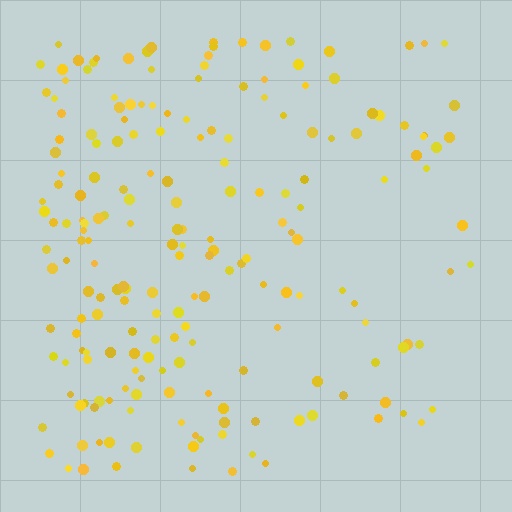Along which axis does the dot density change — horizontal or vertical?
Horizontal.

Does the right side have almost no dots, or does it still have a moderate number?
Still a moderate number, just noticeably fewer than the left.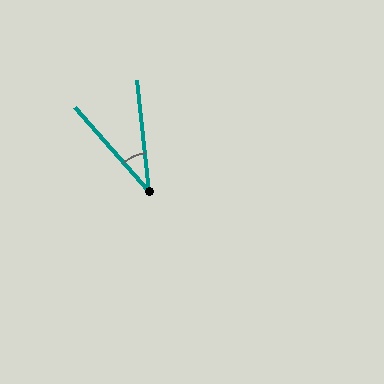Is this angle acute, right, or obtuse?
It is acute.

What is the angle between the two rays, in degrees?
Approximately 35 degrees.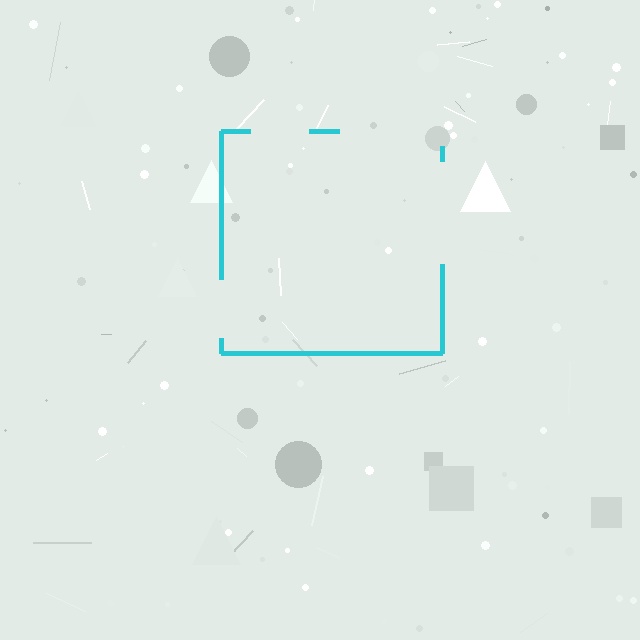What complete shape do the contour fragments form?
The contour fragments form a square.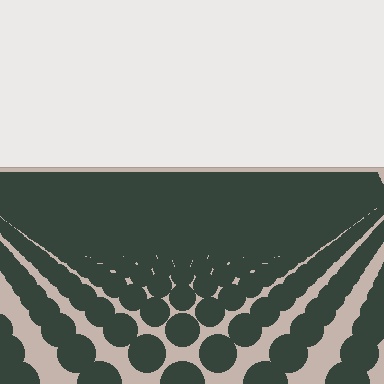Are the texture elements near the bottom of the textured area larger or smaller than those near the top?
Larger. Near the bottom, elements are closer to the viewer and appear at a bigger on-screen size.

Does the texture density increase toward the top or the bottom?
Density increases toward the top.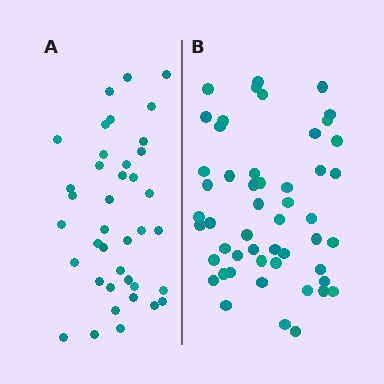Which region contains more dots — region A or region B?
Region B (the right region) has more dots.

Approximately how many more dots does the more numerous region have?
Region B has roughly 12 or so more dots than region A.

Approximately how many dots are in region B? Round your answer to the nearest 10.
About 50 dots. (The exact count is 51, which rounds to 50.)